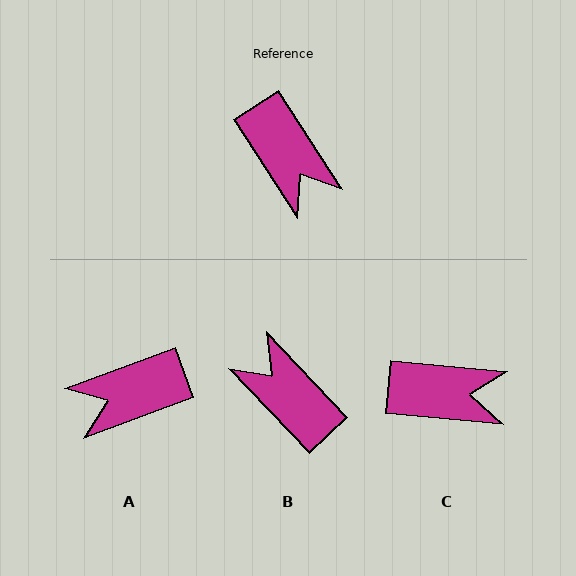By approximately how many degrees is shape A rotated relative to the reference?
Approximately 102 degrees clockwise.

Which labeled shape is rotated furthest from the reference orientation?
B, about 169 degrees away.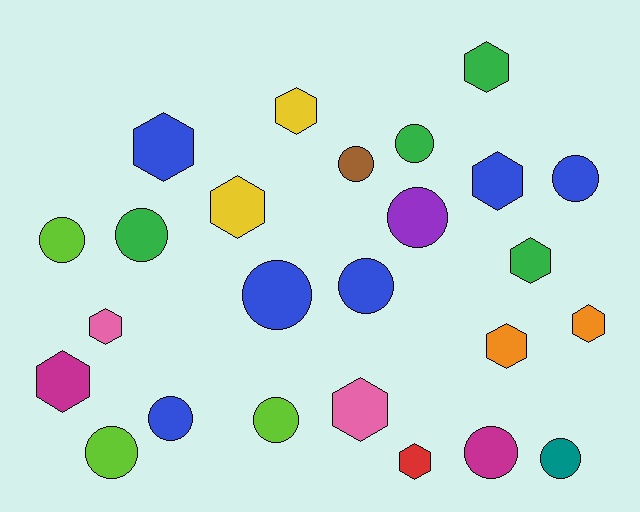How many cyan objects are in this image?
There are no cyan objects.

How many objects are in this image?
There are 25 objects.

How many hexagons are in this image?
There are 12 hexagons.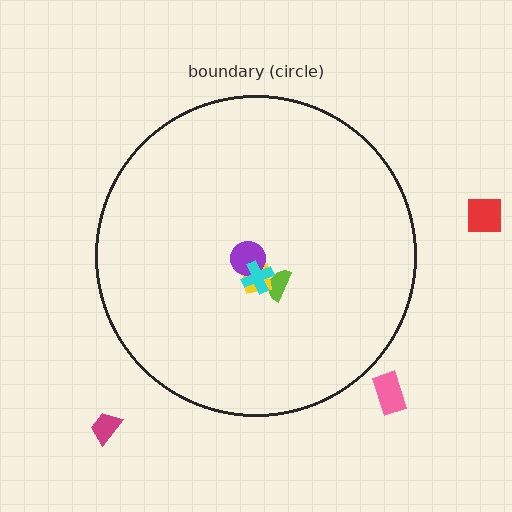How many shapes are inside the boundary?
4 inside, 3 outside.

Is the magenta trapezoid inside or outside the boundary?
Outside.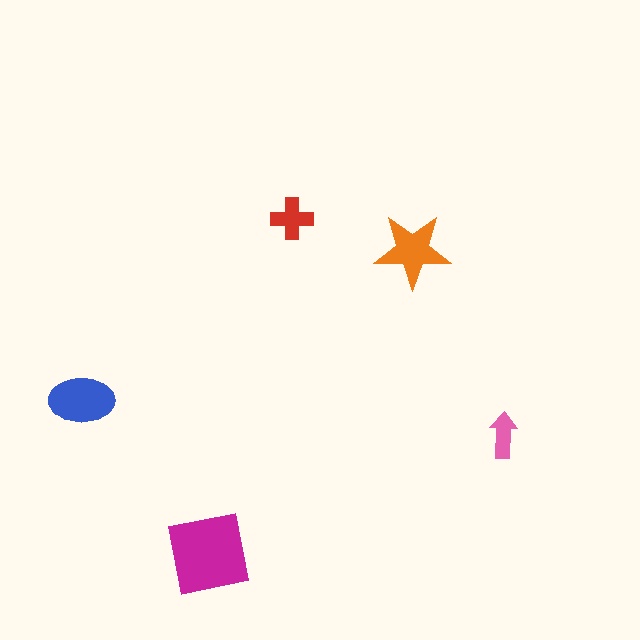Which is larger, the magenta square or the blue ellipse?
The magenta square.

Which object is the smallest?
The pink arrow.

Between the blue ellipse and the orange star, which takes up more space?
The blue ellipse.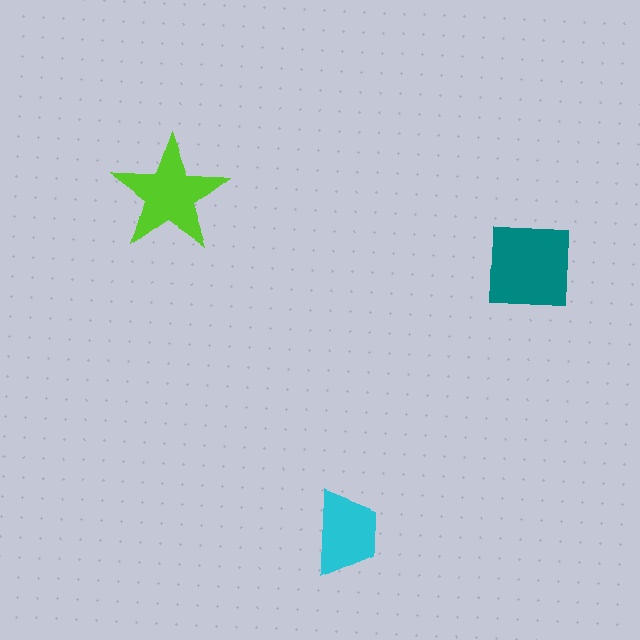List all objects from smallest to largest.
The cyan trapezoid, the lime star, the teal square.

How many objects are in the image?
There are 3 objects in the image.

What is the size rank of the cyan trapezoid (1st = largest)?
3rd.